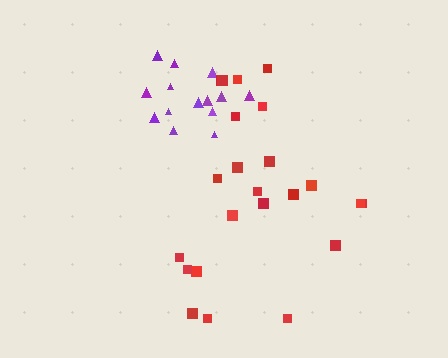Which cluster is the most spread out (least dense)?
Red.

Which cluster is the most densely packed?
Purple.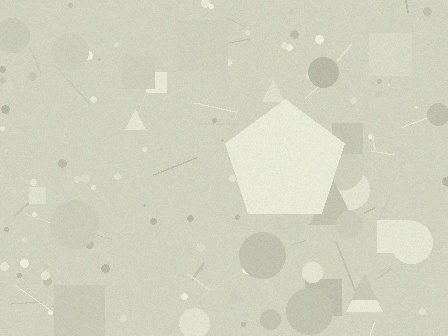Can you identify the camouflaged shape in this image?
The camouflaged shape is a pentagon.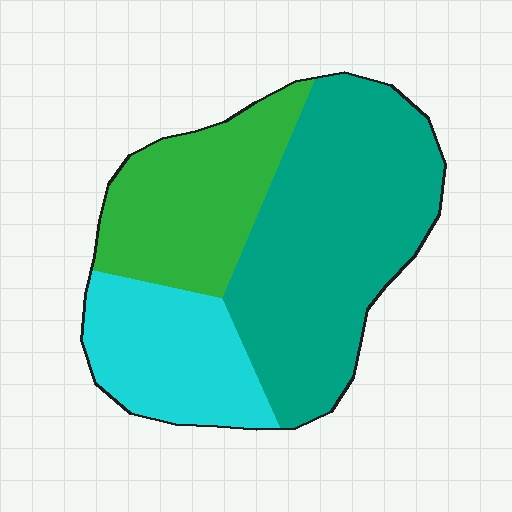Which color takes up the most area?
Teal, at roughly 50%.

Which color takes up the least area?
Cyan, at roughly 25%.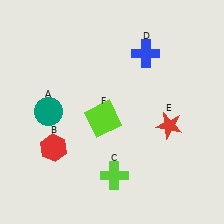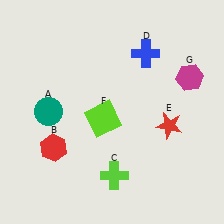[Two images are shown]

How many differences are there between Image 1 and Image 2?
There is 1 difference between the two images.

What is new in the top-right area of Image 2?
A magenta hexagon (G) was added in the top-right area of Image 2.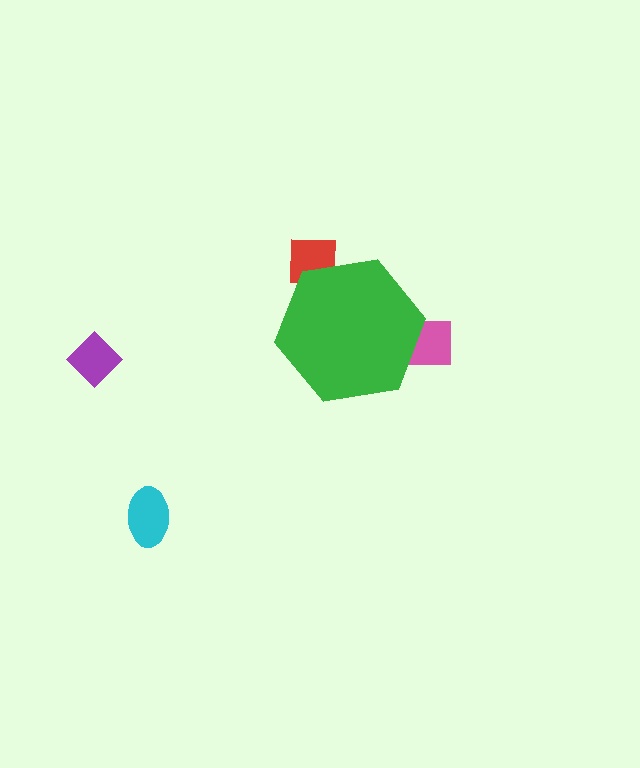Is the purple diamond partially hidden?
No, the purple diamond is fully visible.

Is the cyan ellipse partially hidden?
No, the cyan ellipse is fully visible.